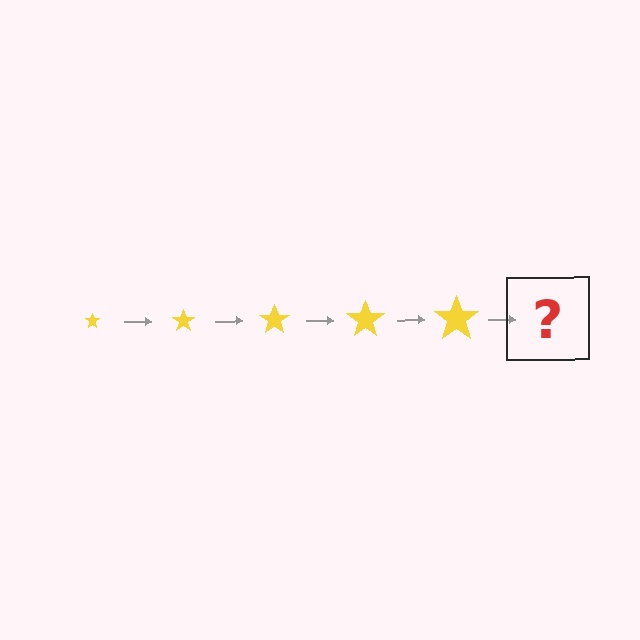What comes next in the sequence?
The next element should be a yellow star, larger than the previous one.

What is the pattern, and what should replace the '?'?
The pattern is that the star gets progressively larger each step. The '?' should be a yellow star, larger than the previous one.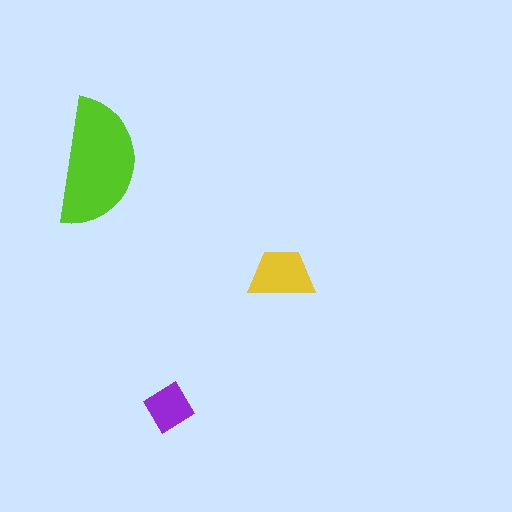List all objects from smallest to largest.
The purple diamond, the yellow trapezoid, the lime semicircle.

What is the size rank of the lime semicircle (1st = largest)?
1st.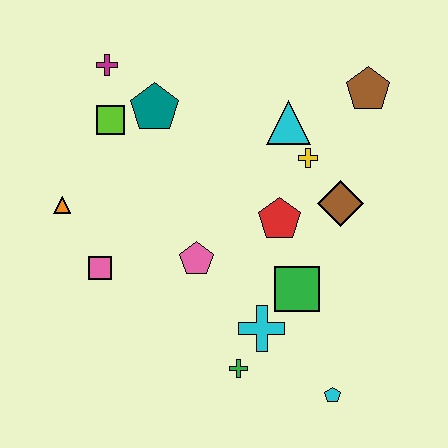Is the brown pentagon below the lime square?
No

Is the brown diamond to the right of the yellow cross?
Yes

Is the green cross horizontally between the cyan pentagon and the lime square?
Yes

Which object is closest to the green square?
The cyan cross is closest to the green square.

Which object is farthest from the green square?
The magenta cross is farthest from the green square.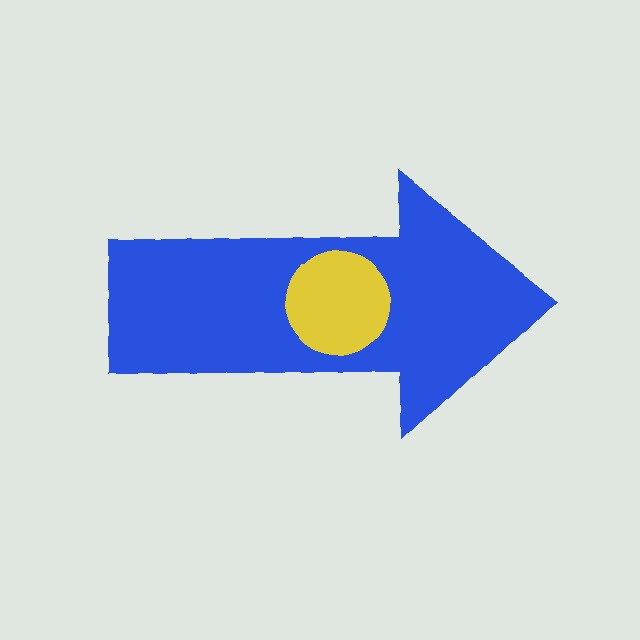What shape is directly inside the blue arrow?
The yellow circle.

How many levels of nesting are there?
2.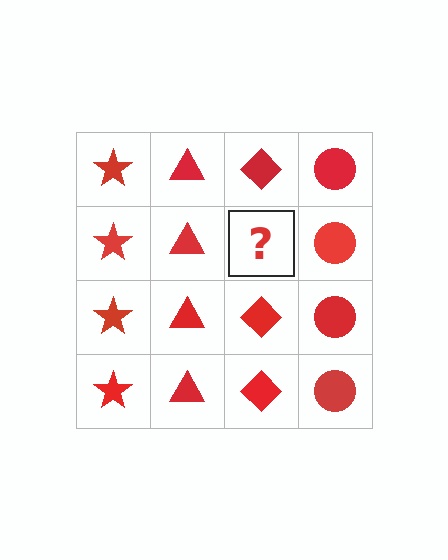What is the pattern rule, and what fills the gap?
The rule is that each column has a consistent shape. The gap should be filled with a red diamond.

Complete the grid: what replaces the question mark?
The question mark should be replaced with a red diamond.